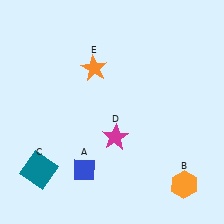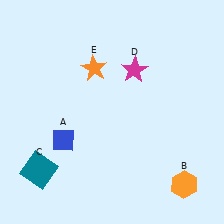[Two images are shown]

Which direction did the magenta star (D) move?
The magenta star (D) moved up.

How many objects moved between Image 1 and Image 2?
2 objects moved between the two images.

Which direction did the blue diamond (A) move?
The blue diamond (A) moved up.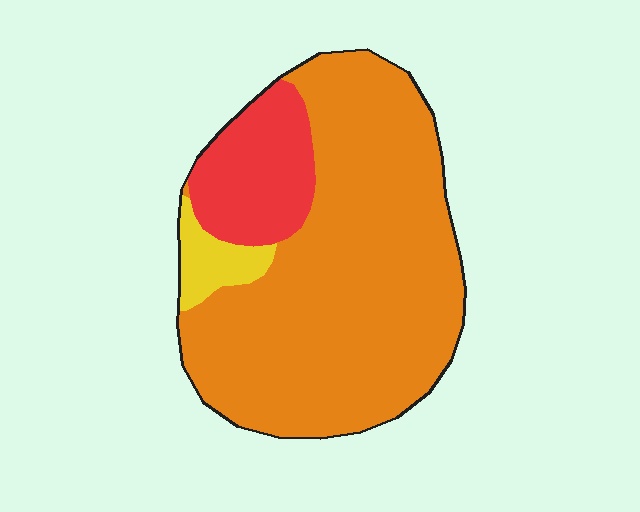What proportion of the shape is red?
Red takes up about one sixth (1/6) of the shape.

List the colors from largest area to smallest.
From largest to smallest: orange, red, yellow.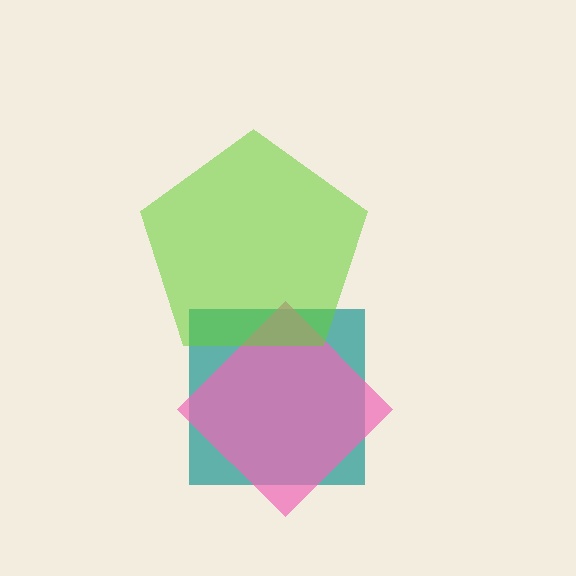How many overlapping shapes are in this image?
There are 3 overlapping shapes in the image.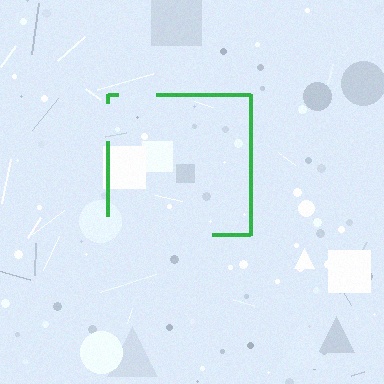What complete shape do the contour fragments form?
The contour fragments form a square.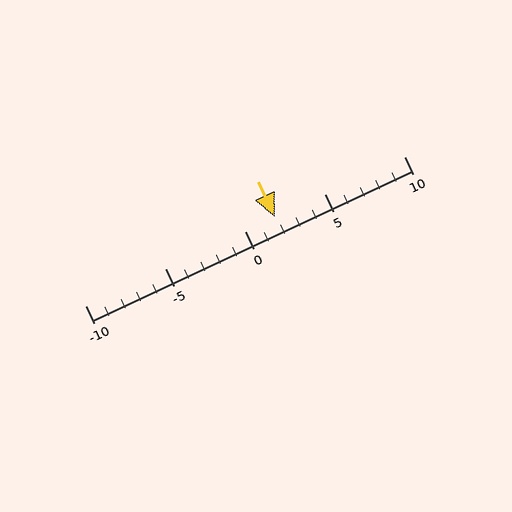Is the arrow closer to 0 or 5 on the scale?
The arrow is closer to 0.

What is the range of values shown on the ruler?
The ruler shows values from -10 to 10.